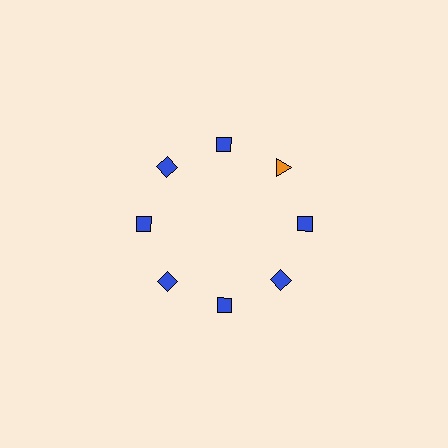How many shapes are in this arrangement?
There are 8 shapes arranged in a ring pattern.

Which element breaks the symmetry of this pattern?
The orange triangle at roughly the 2 o'clock position breaks the symmetry. All other shapes are blue diamonds.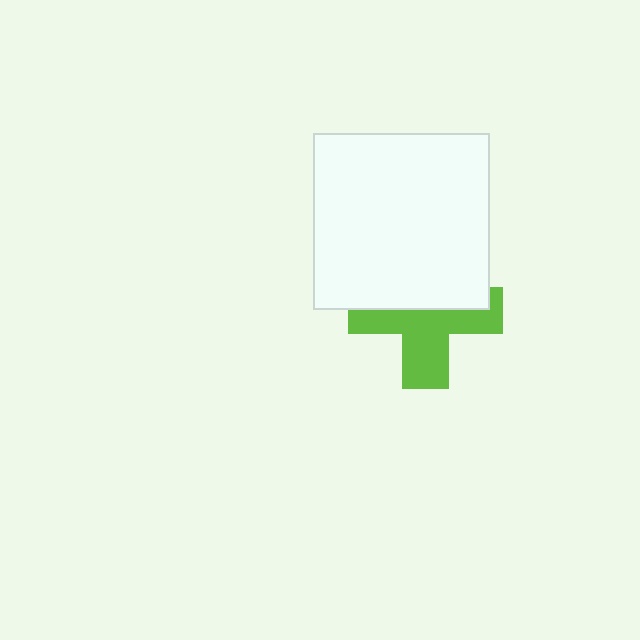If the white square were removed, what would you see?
You would see the complete lime cross.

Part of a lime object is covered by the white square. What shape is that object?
It is a cross.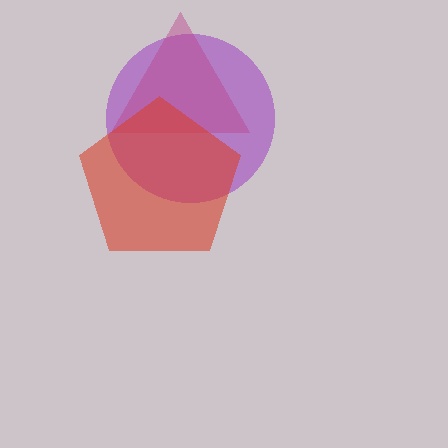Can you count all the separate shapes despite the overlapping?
Yes, there are 3 separate shapes.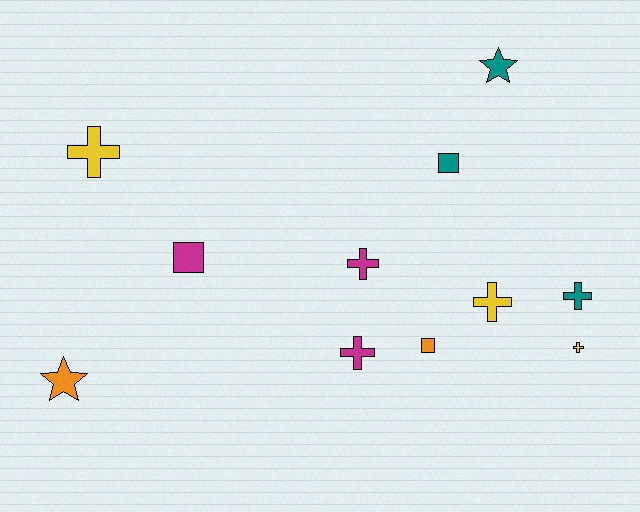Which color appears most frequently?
Teal, with 3 objects.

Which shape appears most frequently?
Cross, with 6 objects.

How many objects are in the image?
There are 11 objects.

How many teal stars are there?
There is 1 teal star.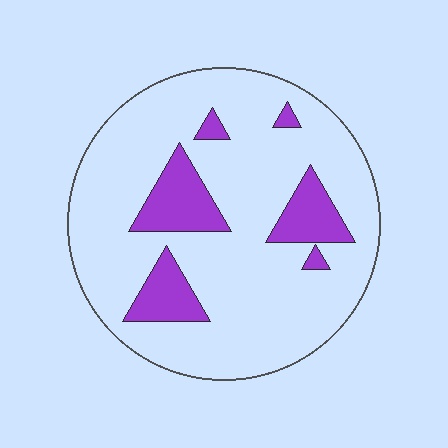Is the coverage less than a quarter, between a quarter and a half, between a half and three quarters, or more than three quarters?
Less than a quarter.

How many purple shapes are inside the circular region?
6.